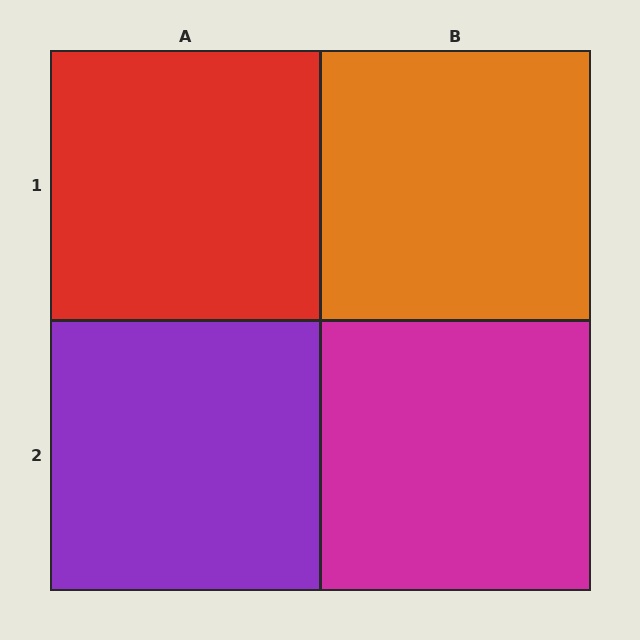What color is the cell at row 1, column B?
Orange.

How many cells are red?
1 cell is red.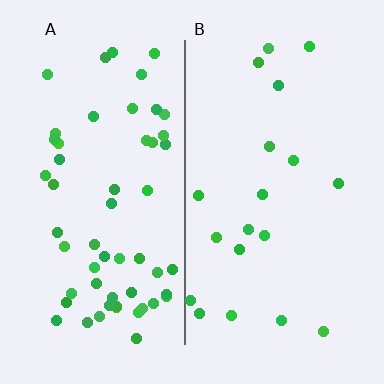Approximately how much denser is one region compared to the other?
Approximately 3.0× — region A over region B.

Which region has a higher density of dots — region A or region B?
A (the left).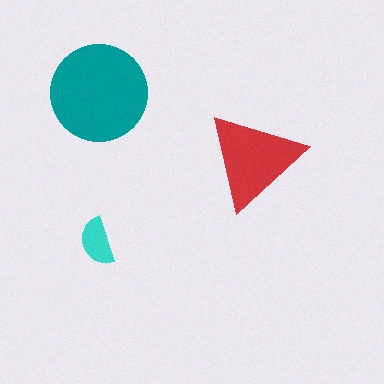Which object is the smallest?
The cyan semicircle.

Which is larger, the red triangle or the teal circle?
The teal circle.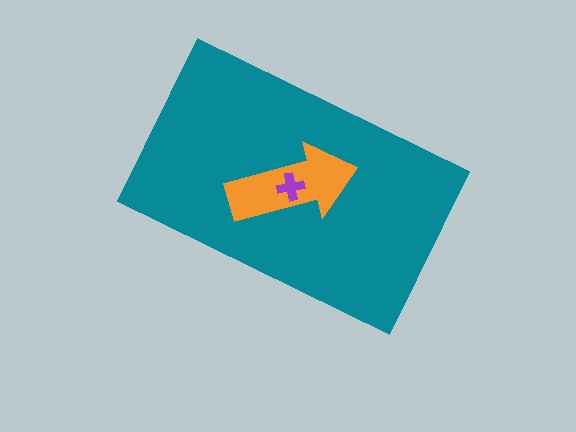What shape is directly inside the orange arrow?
The purple cross.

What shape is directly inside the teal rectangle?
The orange arrow.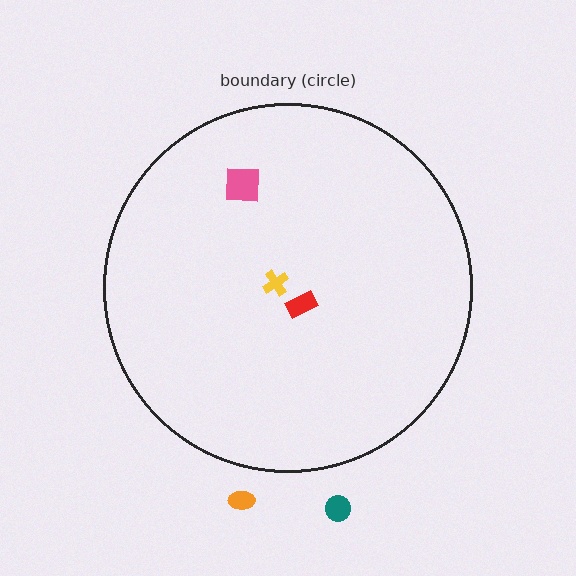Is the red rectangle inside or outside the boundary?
Inside.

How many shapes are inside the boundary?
3 inside, 2 outside.